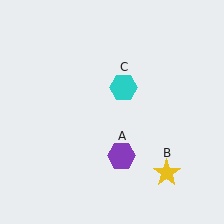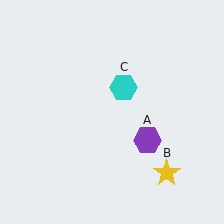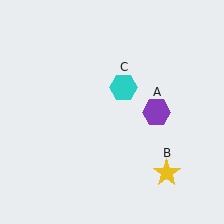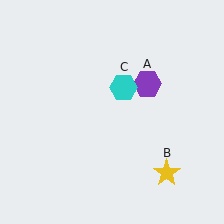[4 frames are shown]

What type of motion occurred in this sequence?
The purple hexagon (object A) rotated counterclockwise around the center of the scene.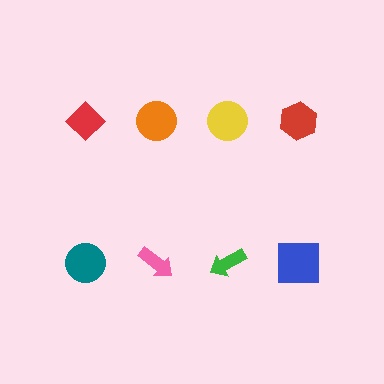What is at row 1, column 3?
A yellow circle.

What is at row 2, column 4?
A blue square.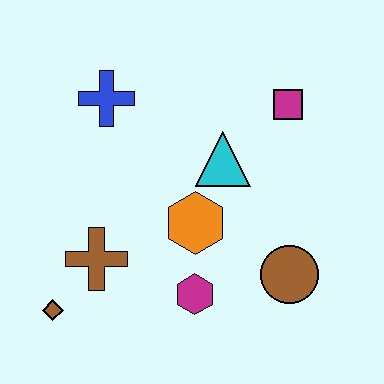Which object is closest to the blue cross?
The cyan triangle is closest to the blue cross.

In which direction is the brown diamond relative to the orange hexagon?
The brown diamond is to the left of the orange hexagon.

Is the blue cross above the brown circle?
Yes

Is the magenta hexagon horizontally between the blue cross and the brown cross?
No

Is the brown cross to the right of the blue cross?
No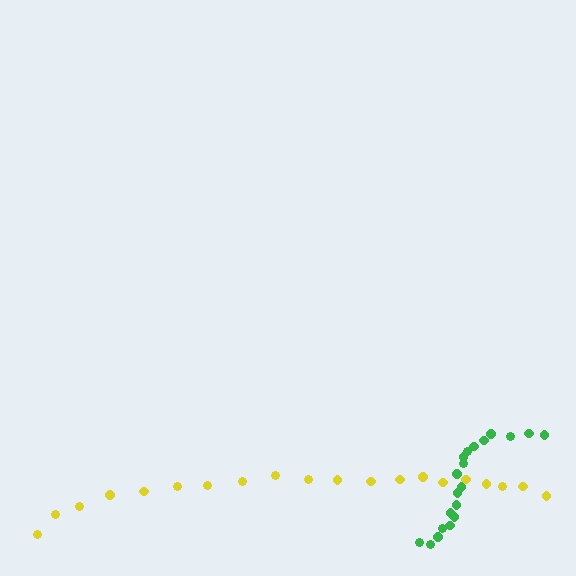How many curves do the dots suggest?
There are 2 distinct paths.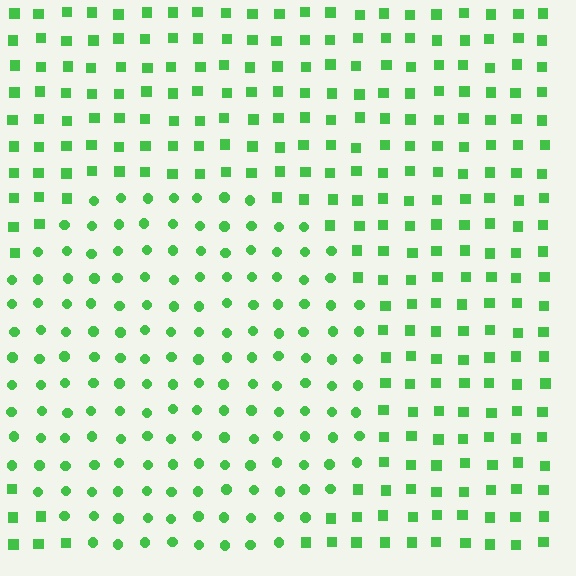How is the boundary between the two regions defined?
The boundary is defined by a change in element shape: circles inside vs. squares outside. All elements share the same color and spacing.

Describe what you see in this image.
The image is filled with small green elements arranged in a uniform grid. A circle-shaped region contains circles, while the surrounding area contains squares. The boundary is defined purely by the change in element shape.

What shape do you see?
I see a circle.